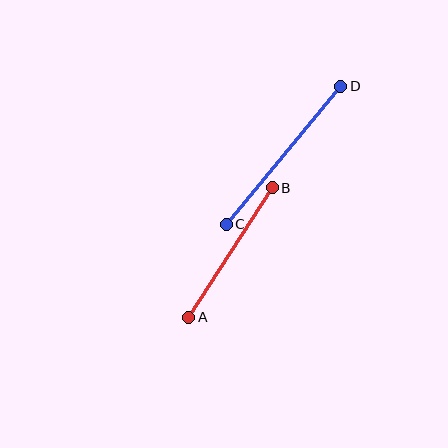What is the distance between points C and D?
The distance is approximately 179 pixels.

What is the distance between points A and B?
The distance is approximately 154 pixels.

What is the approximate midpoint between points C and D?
The midpoint is at approximately (283, 155) pixels.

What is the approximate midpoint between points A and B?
The midpoint is at approximately (231, 253) pixels.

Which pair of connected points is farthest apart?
Points C and D are farthest apart.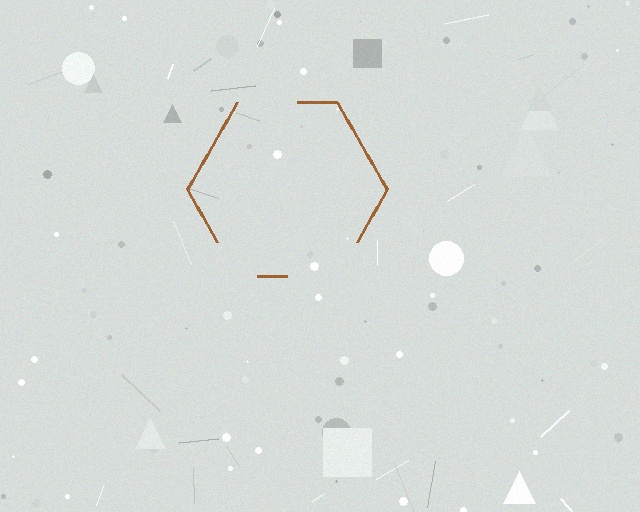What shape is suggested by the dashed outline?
The dashed outline suggests a hexagon.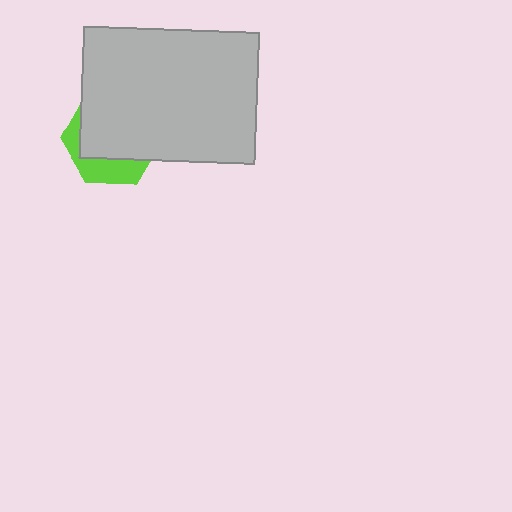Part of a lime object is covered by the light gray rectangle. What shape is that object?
It is a hexagon.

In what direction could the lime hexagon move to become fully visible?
The lime hexagon could move down. That would shift it out from behind the light gray rectangle entirely.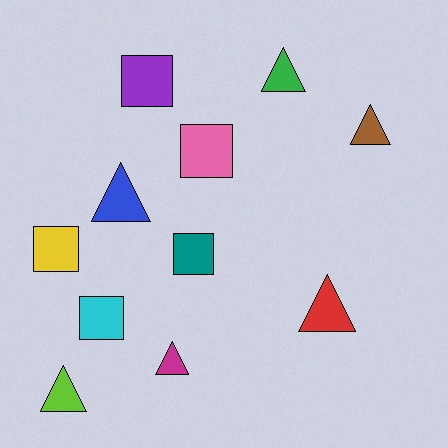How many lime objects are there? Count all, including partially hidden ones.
There is 1 lime object.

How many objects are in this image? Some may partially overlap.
There are 11 objects.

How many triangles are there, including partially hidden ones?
There are 6 triangles.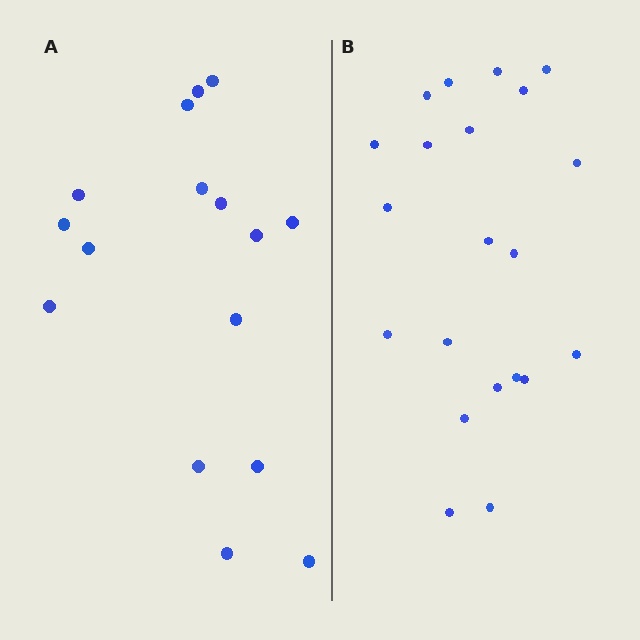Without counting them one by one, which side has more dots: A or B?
Region B (the right region) has more dots.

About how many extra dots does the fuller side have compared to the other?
Region B has about 5 more dots than region A.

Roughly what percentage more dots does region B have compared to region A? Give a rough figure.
About 30% more.